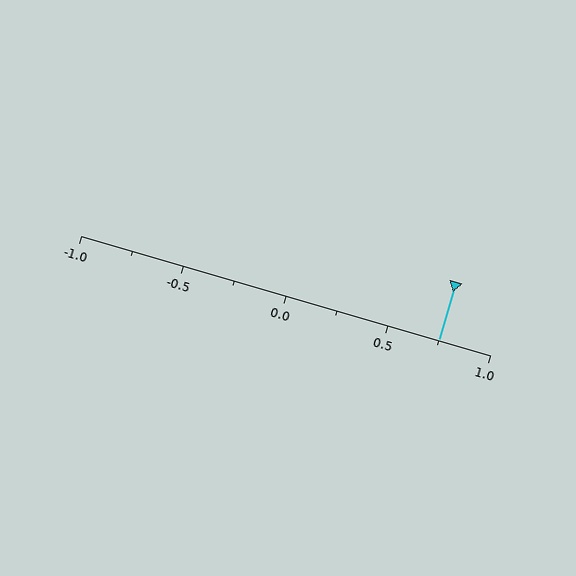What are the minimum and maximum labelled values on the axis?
The axis runs from -1.0 to 1.0.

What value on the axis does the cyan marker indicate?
The marker indicates approximately 0.75.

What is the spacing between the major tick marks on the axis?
The major ticks are spaced 0.5 apart.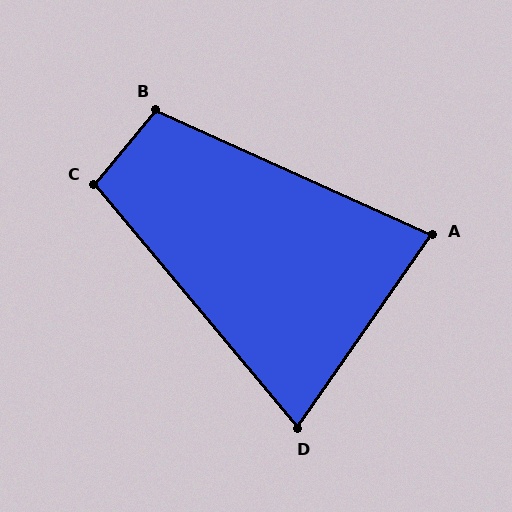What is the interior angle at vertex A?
Approximately 80 degrees (acute).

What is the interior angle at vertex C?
Approximately 100 degrees (obtuse).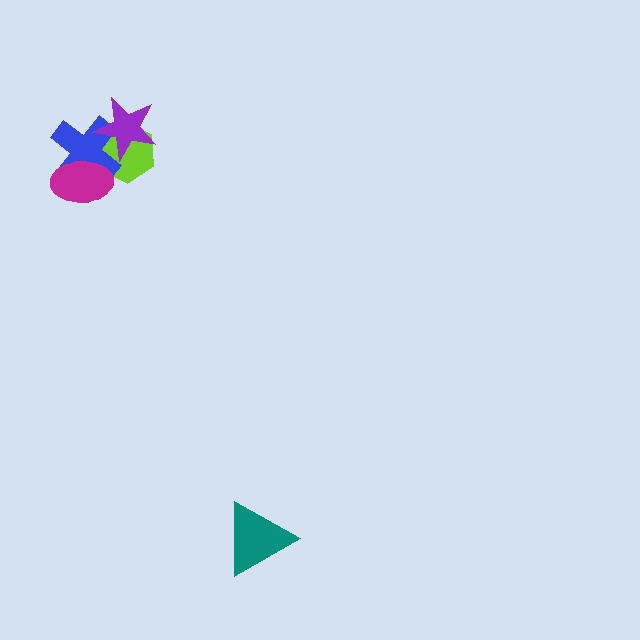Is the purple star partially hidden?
No, no other shape covers it.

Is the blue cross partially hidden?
Yes, it is partially covered by another shape.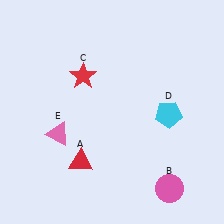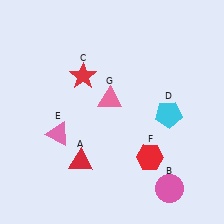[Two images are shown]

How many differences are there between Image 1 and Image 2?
There are 2 differences between the two images.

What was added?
A red hexagon (F), a pink triangle (G) were added in Image 2.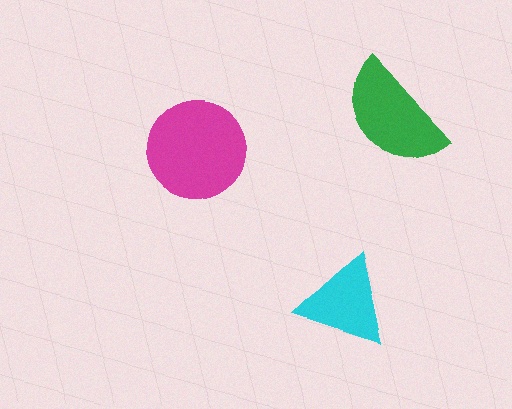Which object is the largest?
The magenta circle.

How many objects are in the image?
There are 3 objects in the image.